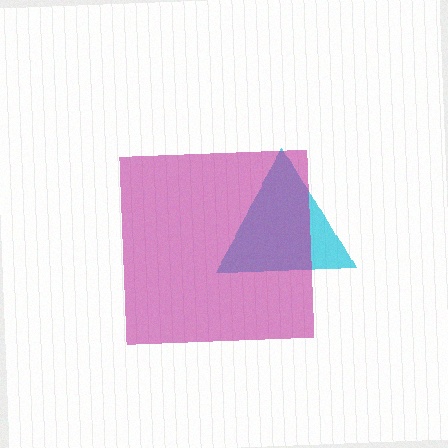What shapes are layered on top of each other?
The layered shapes are: a cyan triangle, a magenta square.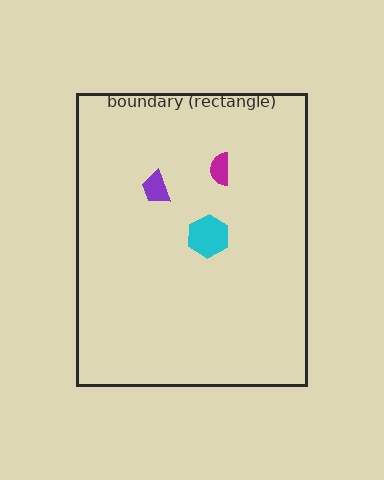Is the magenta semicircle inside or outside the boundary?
Inside.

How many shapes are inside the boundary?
3 inside, 0 outside.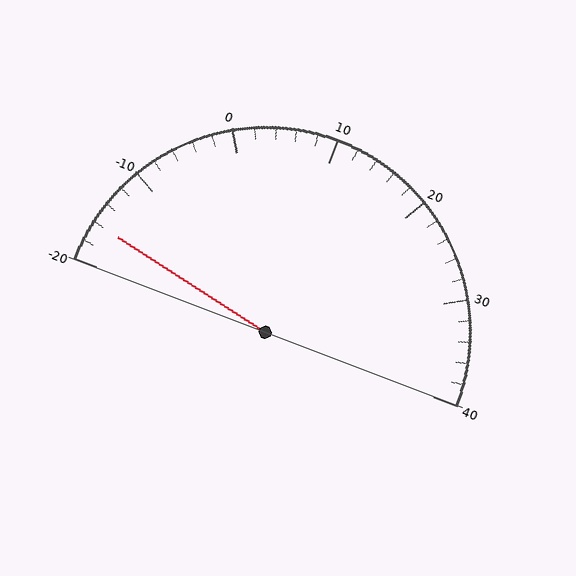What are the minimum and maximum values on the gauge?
The gauge ranges from -20 to 40.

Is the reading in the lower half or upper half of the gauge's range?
The reading is in the lower half of the range (-20 to 40).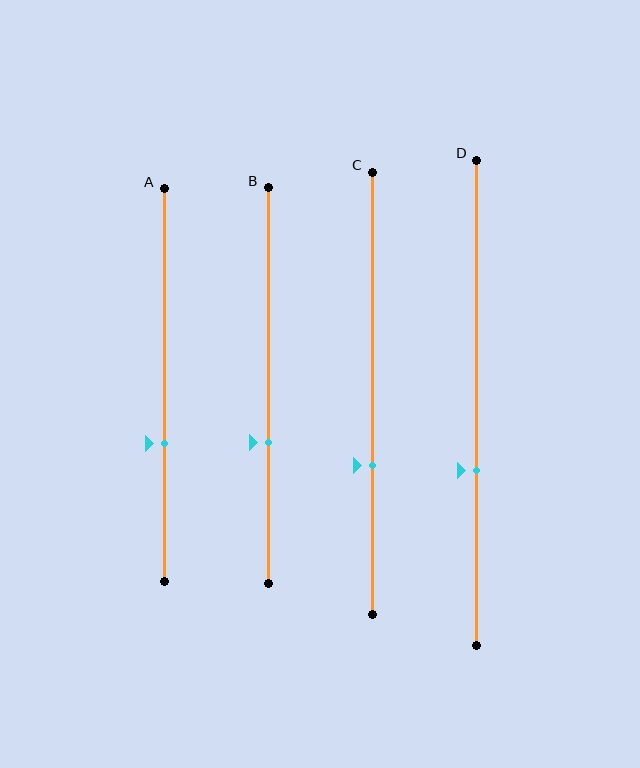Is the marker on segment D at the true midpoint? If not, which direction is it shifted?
No, the marker on segment D is shifted downward by about 14% of the segment length.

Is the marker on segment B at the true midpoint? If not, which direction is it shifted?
No, the marker on segment B is shifted downward by about 14% of the segment length.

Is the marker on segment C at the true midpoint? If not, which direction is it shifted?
No, the marker on segment C is shifted downward by about 16% of the segment length.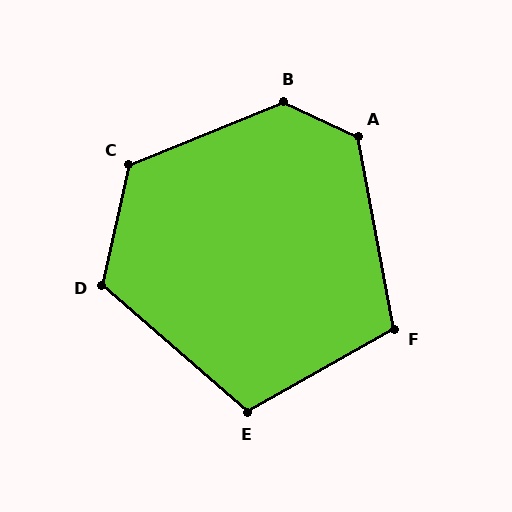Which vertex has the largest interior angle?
B, at approximately 133 degrees.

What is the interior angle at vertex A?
Approximately 126 degrees (obtuse).